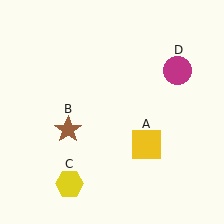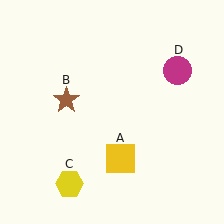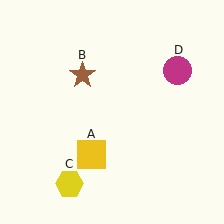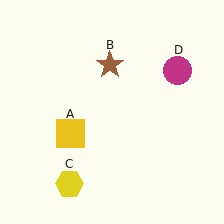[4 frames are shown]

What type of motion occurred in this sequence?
The yellow square (object A), brown star (object B) rotated clockwise around the center of the scene.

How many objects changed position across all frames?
2 objects changed position: yellow square (object A), brown star (object B).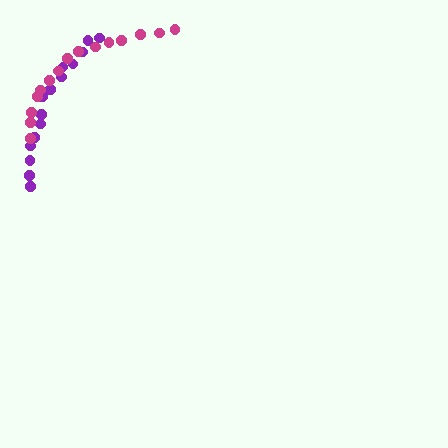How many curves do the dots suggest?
There are 2 distinct paths.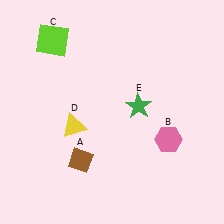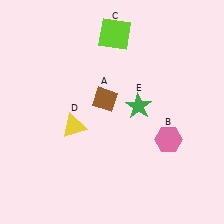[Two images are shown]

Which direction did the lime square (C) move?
The lime square (C) moved right.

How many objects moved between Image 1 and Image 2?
2 objects moved between the two images.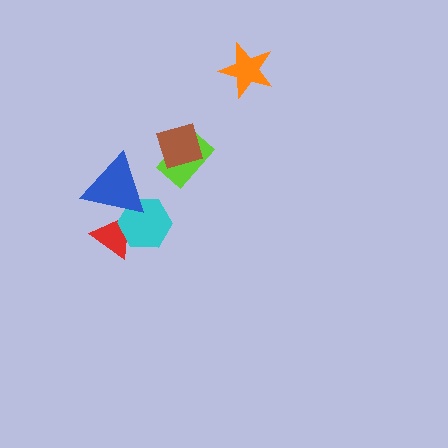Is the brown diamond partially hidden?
No, no other shape covers it.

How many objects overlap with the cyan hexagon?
2 objects overlap with the cyan hexagon.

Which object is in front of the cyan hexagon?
The blue triangle is in front of the cyan hexagon.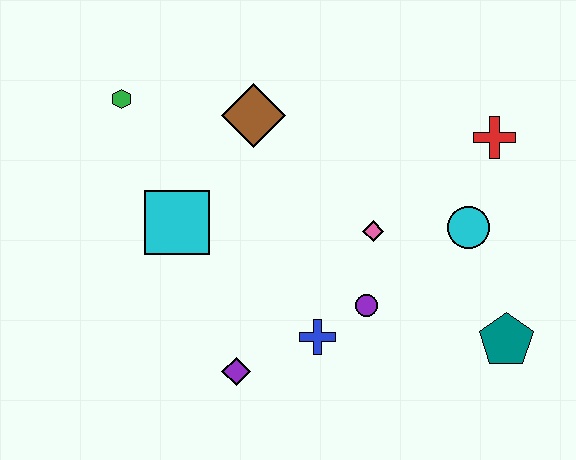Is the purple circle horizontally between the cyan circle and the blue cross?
Yes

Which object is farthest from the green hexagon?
The teal pentagon is farthest from the green hexagon.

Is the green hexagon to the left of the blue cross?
Yes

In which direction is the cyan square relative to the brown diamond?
The cyan square is below the brown diamond.